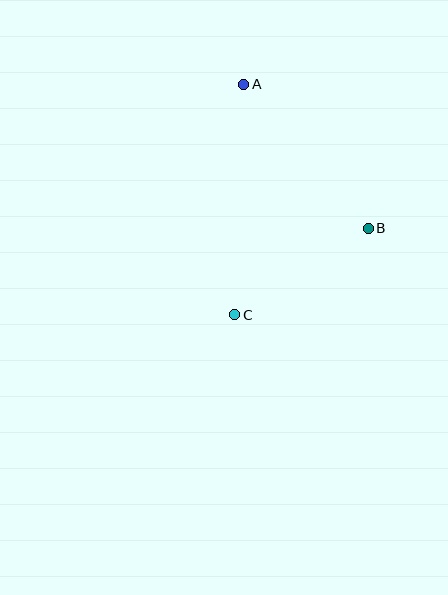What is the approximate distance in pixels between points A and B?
The distance between A and B is approximately 190 pixels.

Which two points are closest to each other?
Points B and C are closest to each other.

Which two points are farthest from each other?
Points A and C are farthest from each other.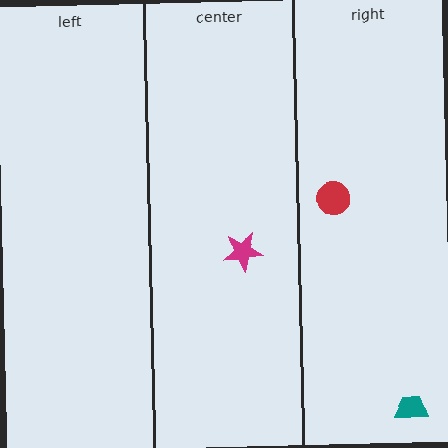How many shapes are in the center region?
1.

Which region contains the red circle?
The right region.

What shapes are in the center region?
The magenta star.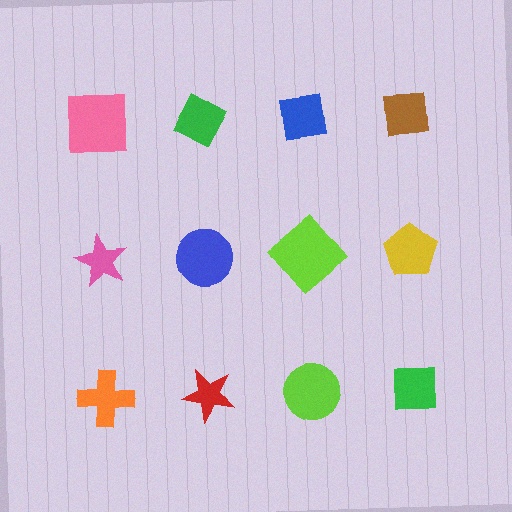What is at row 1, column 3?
A blue square.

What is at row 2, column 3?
A lime diamond.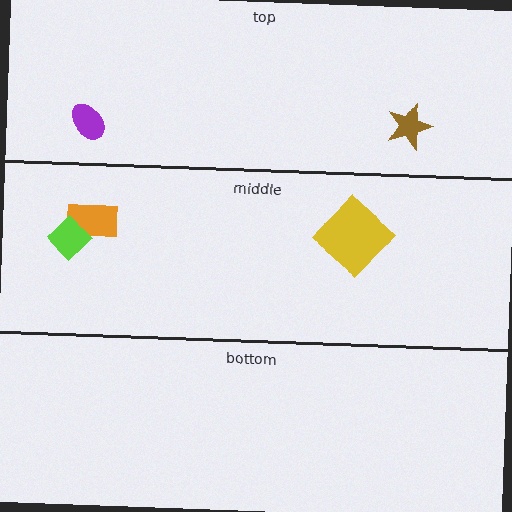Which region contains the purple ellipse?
The top region.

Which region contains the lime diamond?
The middle region.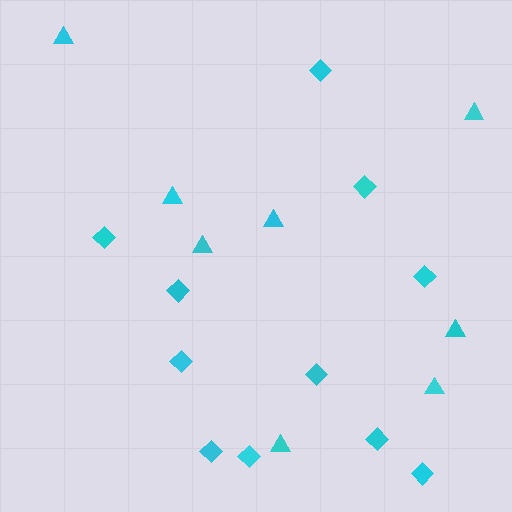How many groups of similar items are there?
There are 2 groups: one group of triangles (8) and one group of diamonds (11).